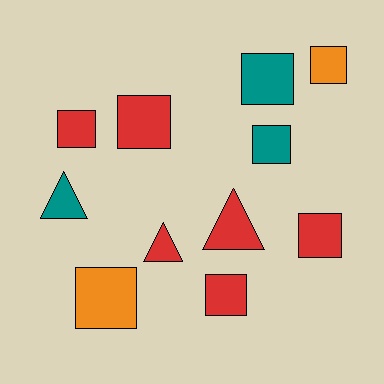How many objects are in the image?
There are 11 objects.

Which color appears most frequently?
Red, with 6 objects.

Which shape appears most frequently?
Square, with 8 objects.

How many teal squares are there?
There are 2 teal squares.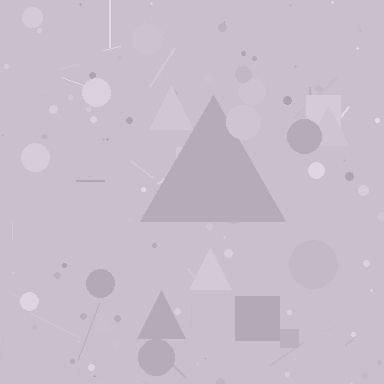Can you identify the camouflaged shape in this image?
The camouflaged shape is a triangle.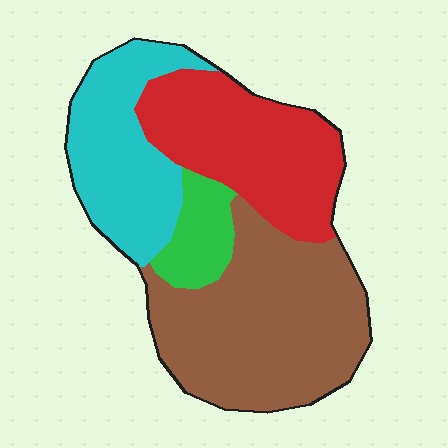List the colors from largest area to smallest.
From largest to smallest: brown, red, cyan, green.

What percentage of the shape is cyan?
Cyan covers roughly 25% of the shape.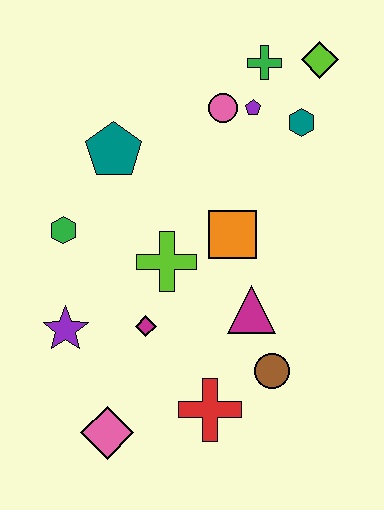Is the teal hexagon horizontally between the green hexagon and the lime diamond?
Yes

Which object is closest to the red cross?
The brown circle is closest to the red cross.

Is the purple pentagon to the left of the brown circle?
Yes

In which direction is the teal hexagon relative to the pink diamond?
The teal hexagon is above the pink diamond.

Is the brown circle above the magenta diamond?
No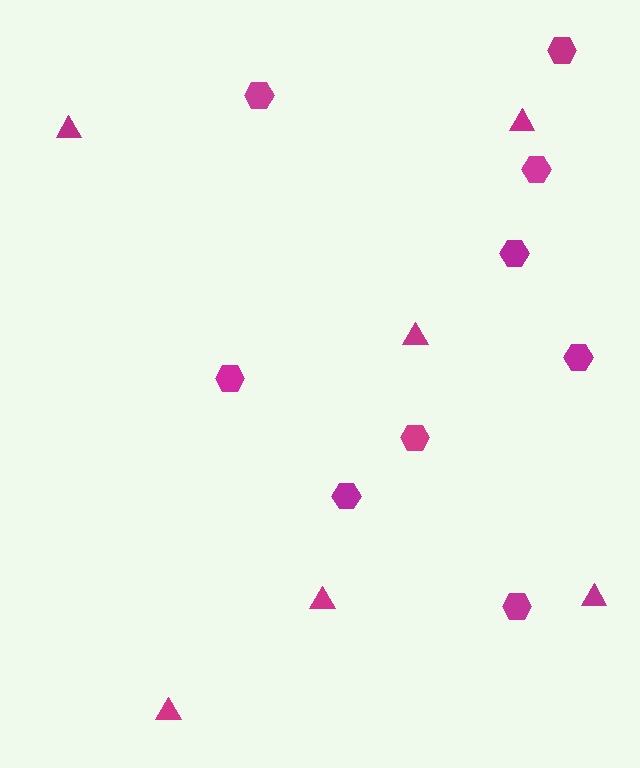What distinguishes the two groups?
There are 2 groups: one group of triangles (6) and one group of hexagons (9).